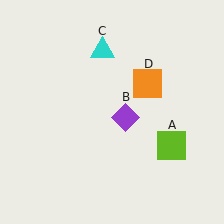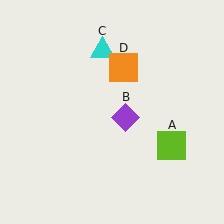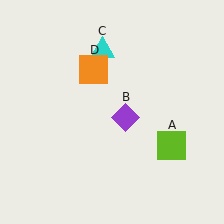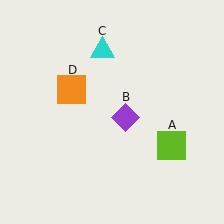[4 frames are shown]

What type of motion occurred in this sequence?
The orange square (object D) rotated counterclockwise around the center of the scene.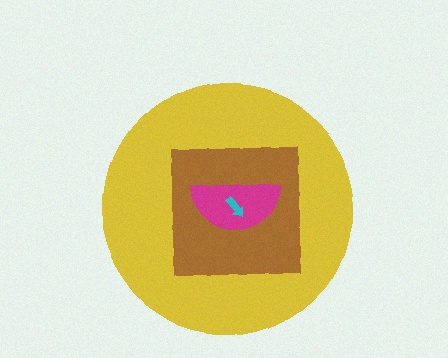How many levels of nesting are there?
4.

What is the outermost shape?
The yellow circle.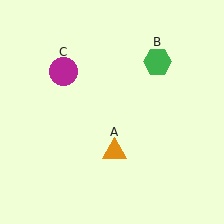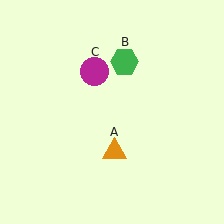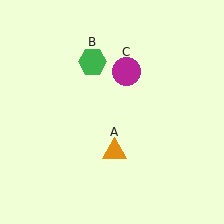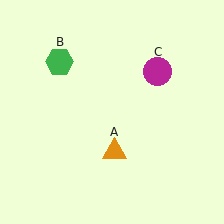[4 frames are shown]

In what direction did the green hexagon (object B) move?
The green hexagon (object B) moved left.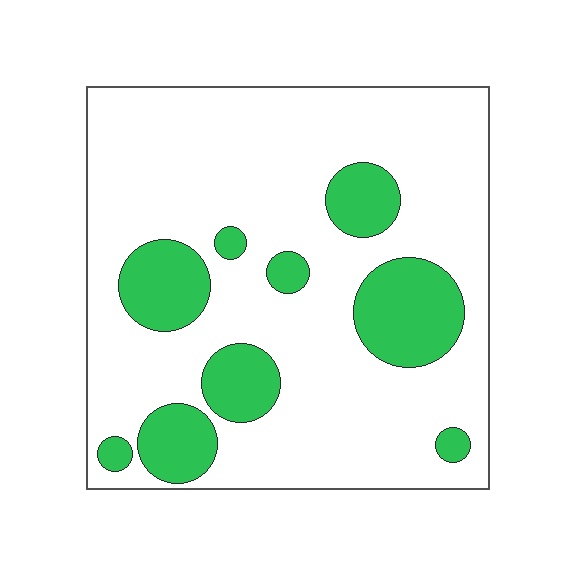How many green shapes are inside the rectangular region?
9.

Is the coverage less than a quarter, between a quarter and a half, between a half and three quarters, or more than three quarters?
Less than a quarter.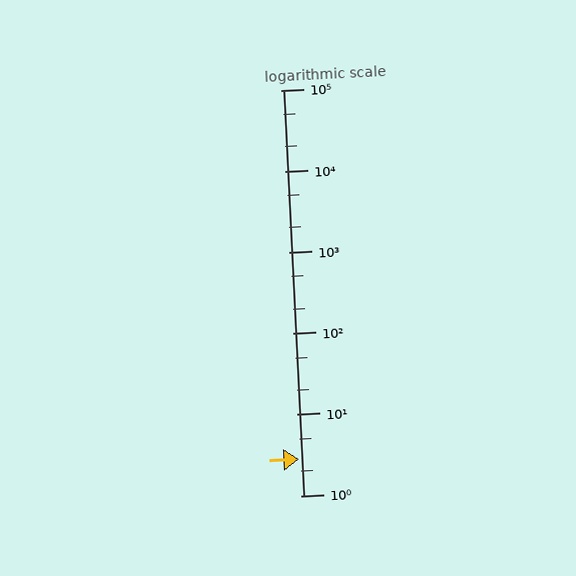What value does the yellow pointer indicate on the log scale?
The pointer indicates approximately 2.8.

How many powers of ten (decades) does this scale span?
The scale spans 5 decades, from 1 to 100000.